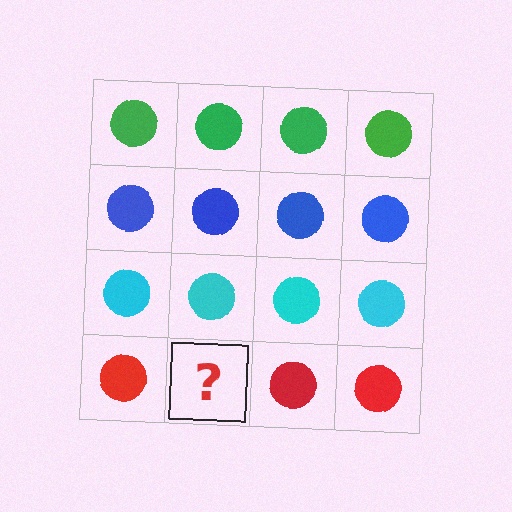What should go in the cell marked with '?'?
The missing cell should contain a red circle.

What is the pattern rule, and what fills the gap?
The rule is that each row has a consistent color. The gap should be filled with a red circle.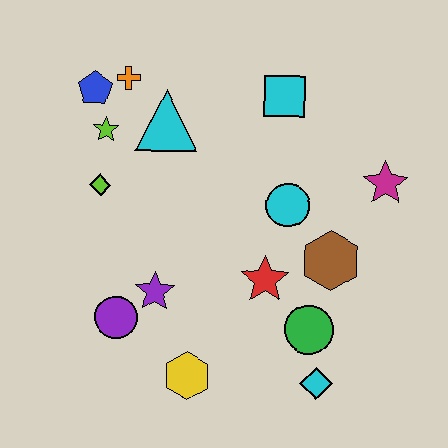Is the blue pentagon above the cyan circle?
Yes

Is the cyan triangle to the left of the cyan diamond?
Yes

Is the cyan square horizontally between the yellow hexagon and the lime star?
No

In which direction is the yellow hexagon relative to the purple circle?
The yellow hexagon is to the right of the purple circle.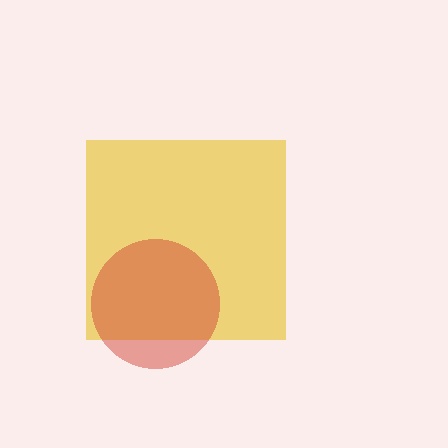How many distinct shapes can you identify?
There are 2 distinct shapes: a yellow square, a red circle.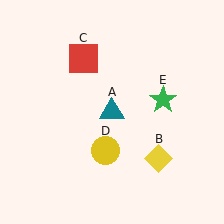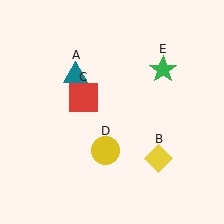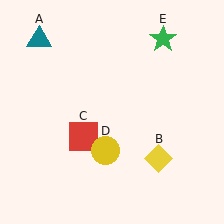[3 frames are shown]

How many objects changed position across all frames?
3 objects changed position: teal triangle (object A), red square (object C), green star (object E).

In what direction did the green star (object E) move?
The green star (object E) moved up.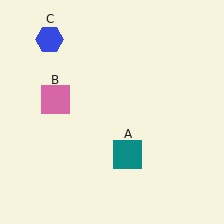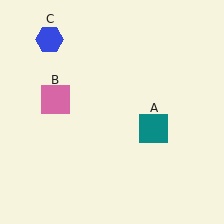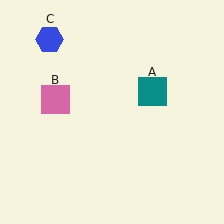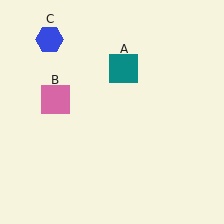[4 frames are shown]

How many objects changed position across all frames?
1 object changed position: teal square (object A).